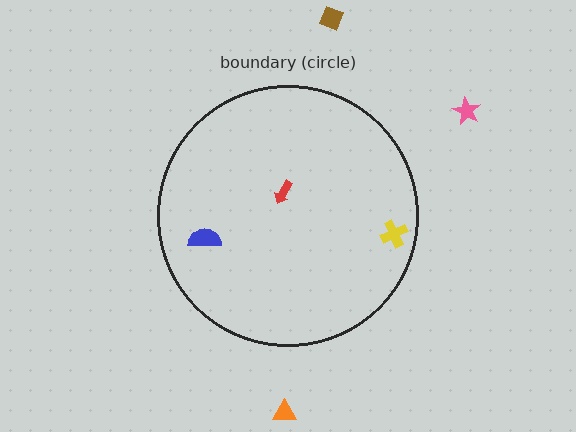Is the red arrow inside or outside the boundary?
Inside.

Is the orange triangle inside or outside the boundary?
Outside.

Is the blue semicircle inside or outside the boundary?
Inside.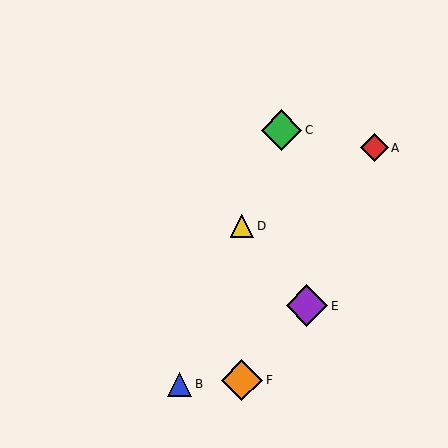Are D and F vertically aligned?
Yes, both are at x≈242.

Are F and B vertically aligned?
No, F is at x≈242 and B is at x≈179.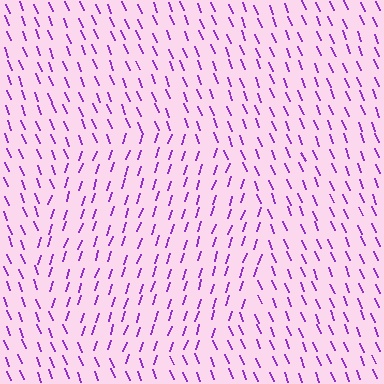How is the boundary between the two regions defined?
The boundary is defined purely by a change in line orientation (approximately 40 degrees difference). All lines are the same color and thickness.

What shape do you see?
I see a circle.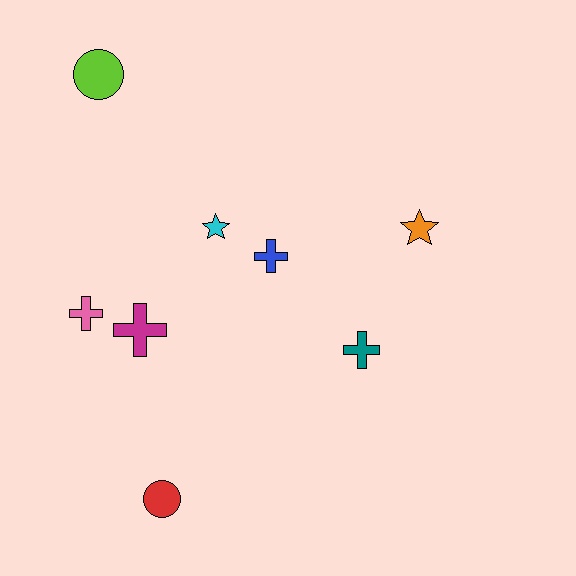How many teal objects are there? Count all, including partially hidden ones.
There is 1 teal object.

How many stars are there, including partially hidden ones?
There are 2 stars.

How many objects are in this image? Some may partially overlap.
There are 8 objects.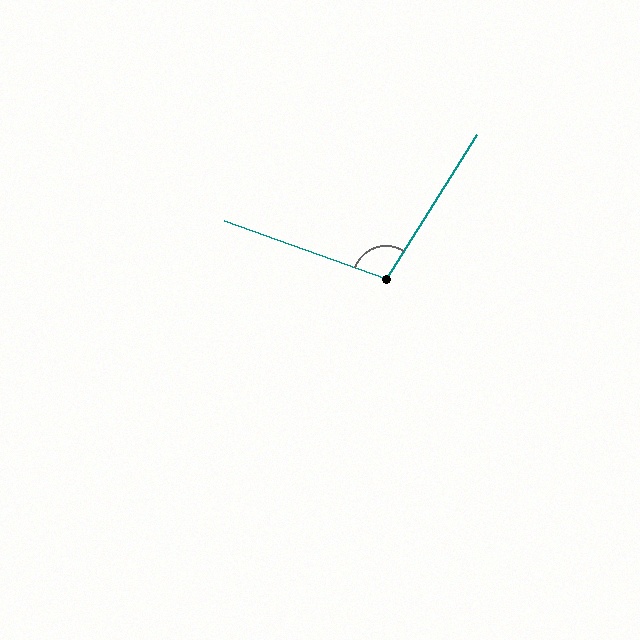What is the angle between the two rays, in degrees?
Approximately 103 degrees.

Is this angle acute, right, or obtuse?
It is obtuse.